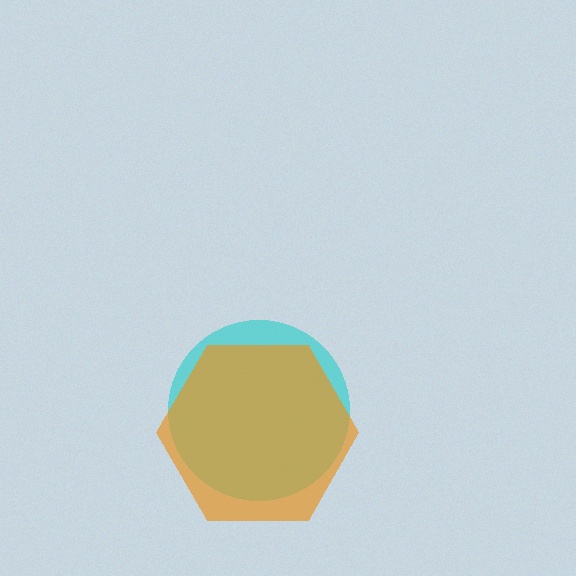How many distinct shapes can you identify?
There are 2 distinct shapes: a cyan circle, an orange hexagon.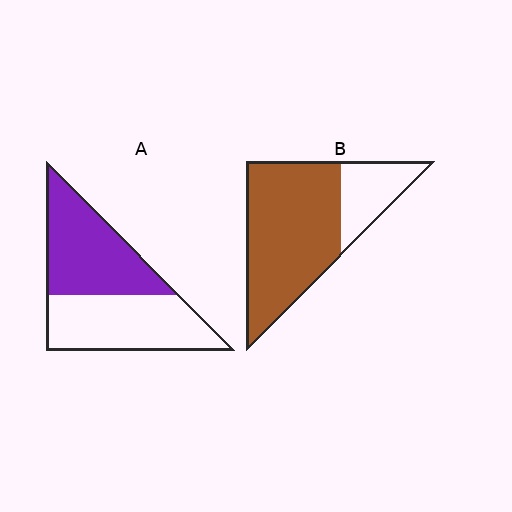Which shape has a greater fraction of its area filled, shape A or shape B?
Shape B.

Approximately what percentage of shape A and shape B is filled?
A is approximately 50% and B is approximately 75%.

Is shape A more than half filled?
Roughly half.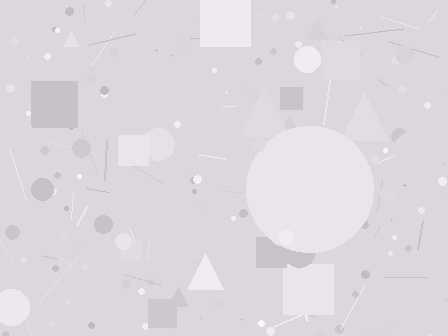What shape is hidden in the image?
A circle is hidden in the image.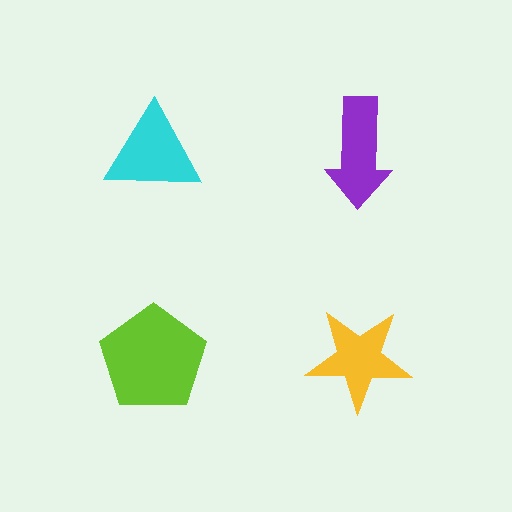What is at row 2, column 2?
A yellow star.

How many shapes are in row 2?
2 shapes.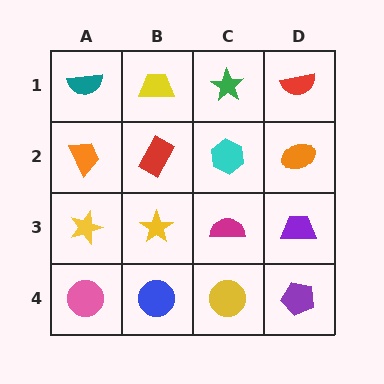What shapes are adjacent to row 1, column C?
A cyan hexagon (row 2, column C), a yellow trapezoid (row 1, column B), a red semicircle (row 1, column D).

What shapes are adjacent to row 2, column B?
A yellow trapezoid (row 1, column B), a yellow star (row 3, column B), an orange trapezoid (row 2, column A), a cyan hexagon (row 2, column C).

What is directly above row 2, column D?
A red semicircle.